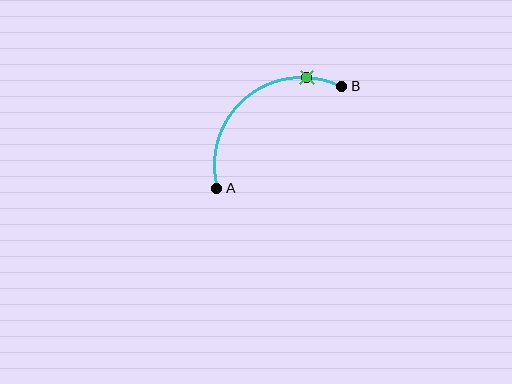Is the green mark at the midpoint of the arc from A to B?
No. The green mark lies on the arc but is closer to endpoint B. The arc midpoint would be at the point on the curve equidistant along the arc from both A and B.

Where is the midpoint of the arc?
The arc midpoint is the point on the curve farthest from the straight line joining A and B. It sits above and to the left of that line.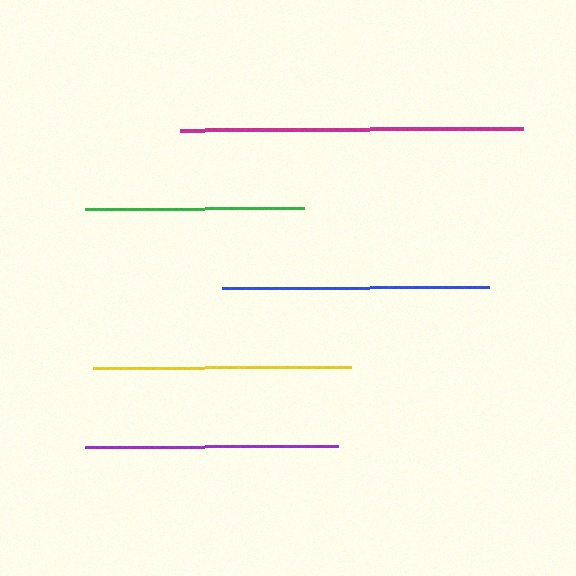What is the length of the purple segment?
The purple segment is approximately 254 pixels long.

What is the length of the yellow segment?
The yellow segment is approximately 258 pixels long.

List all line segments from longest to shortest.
From longest to shortest: magenta, blue, yellow, purple, green.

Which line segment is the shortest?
The green line is the shortest at approximately 220 pixels.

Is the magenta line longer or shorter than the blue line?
The magenta line is longer than the blue line.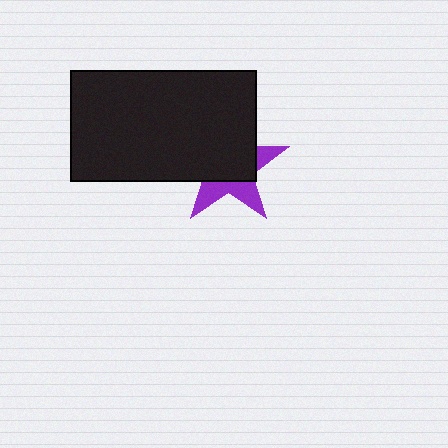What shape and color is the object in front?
The object in front is a black rectangle.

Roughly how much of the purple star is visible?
A small part of it is visible (roughly 38%).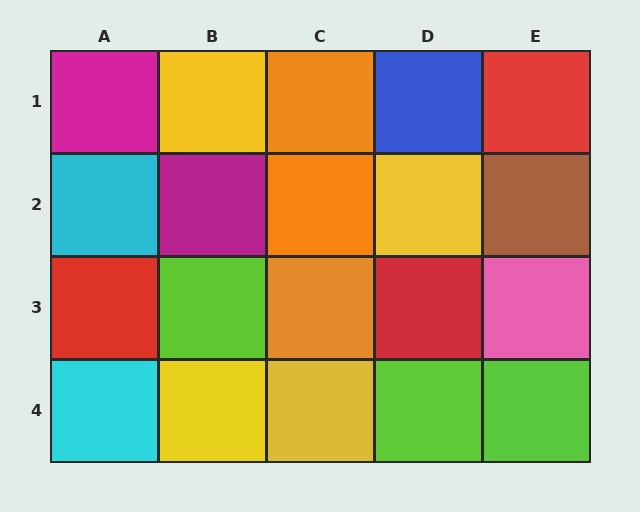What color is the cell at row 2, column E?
Brown.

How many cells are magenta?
2 cells are magenta.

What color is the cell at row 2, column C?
Orange.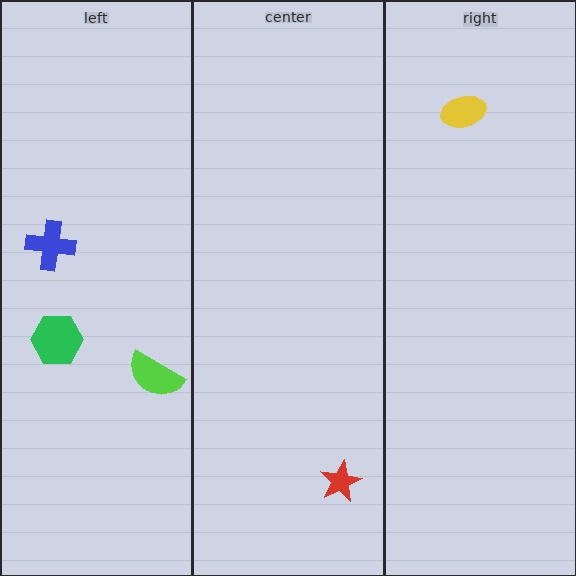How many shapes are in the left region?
3.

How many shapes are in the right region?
1.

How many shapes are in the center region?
1.